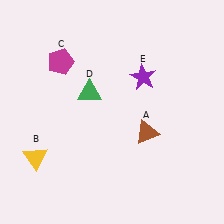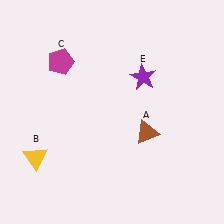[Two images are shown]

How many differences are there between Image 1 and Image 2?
There is 1 difference between the two images.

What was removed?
The green triangle (D) was removed in Image 2.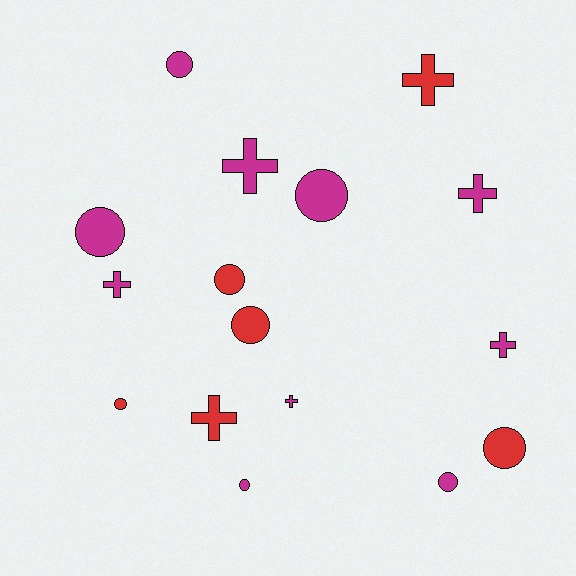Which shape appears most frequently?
Circle, with 9 objects.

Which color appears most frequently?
Magenta, with 10 objects.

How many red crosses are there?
There are 2 red crosses.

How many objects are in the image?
There are 16 objects.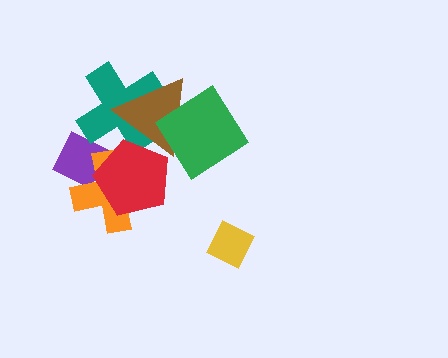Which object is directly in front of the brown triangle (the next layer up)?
The red pentagon is directly in front of the brown triangle.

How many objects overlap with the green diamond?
1 object overlaps with the green diamond.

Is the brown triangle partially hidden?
Yes, it is partially covered by another shape.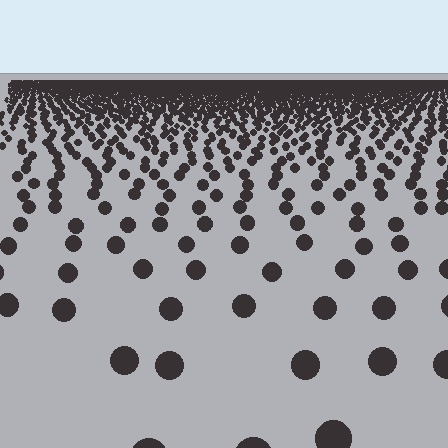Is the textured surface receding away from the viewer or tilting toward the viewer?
The surface is receding away from the viewer. Texture elements get smaller and denser toward the top.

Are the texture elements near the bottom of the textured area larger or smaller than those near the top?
Larger. Near the bottom, elements are closer to the viewer and appear at a bigger on-screen size.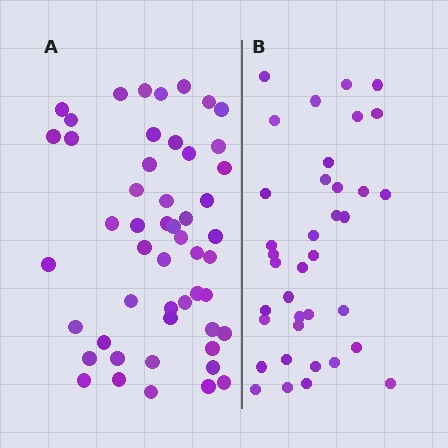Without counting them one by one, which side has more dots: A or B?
Region A (the left region) has more dots.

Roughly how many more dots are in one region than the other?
Region A has approximately 15 more dots than region B.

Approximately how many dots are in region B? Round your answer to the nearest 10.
About 40 dots. (The exact count is 37, which rounds to 40.)